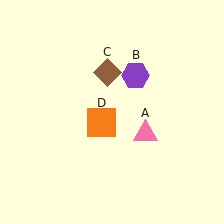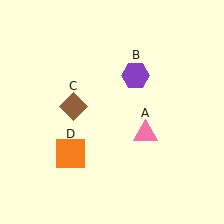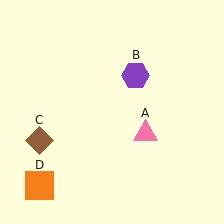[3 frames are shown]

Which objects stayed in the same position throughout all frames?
Pink triangle (object A) and purple hexagon (object B) remained stationary.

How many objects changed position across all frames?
2 objects changed position: brown diamond (object C), orange square (object D).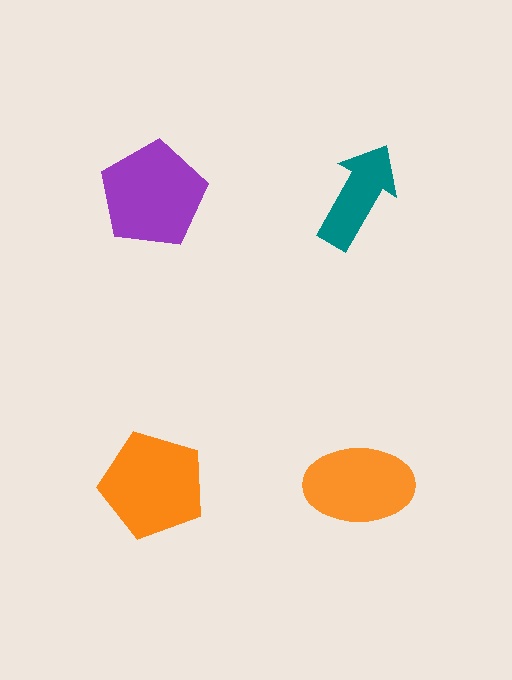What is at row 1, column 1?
A purple pentagon.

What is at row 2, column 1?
An orange pentagon.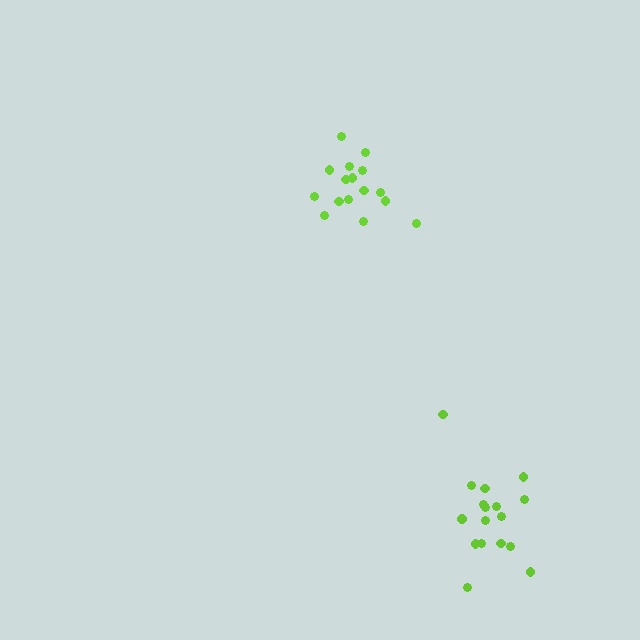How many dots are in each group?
Group 1: 16 dots, Group 2: 17 dots (33 total).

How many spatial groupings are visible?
There are 2 spatial groupings.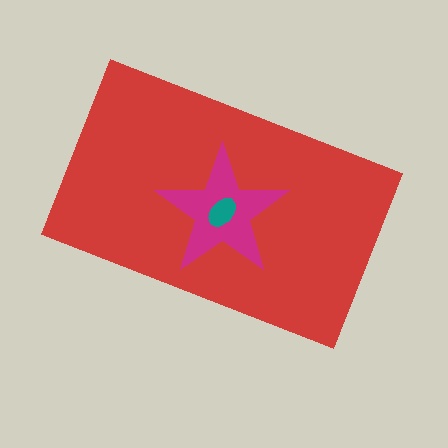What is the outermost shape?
The red rectangle.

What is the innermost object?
The teal ellipse.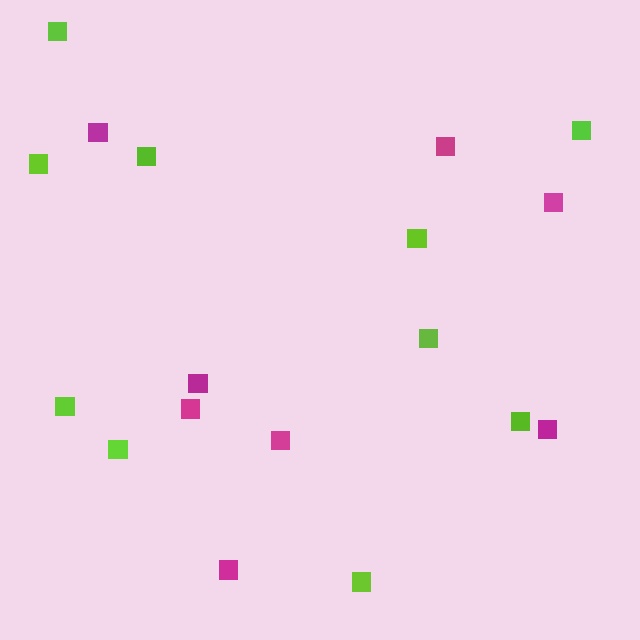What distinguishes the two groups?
There are 2 groups: one group of magenta squares (8) and one group of lime squares (10).